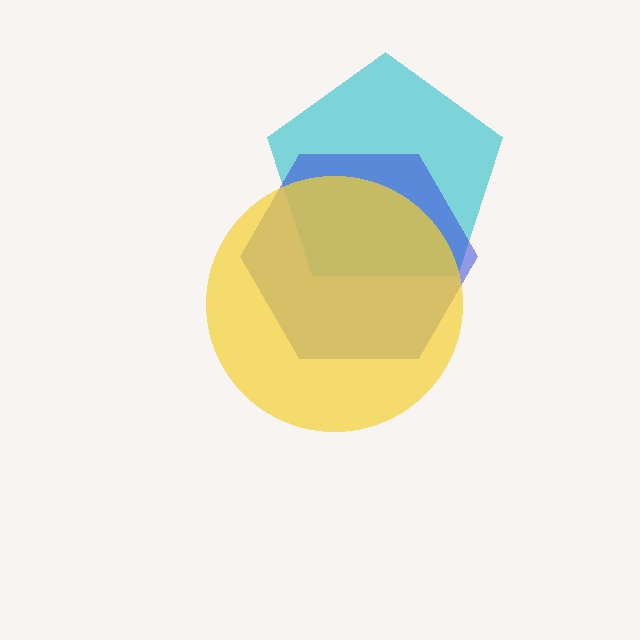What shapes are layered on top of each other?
The layered shapes are: a cyan pentagon, a blue hexagon, a yellow circle.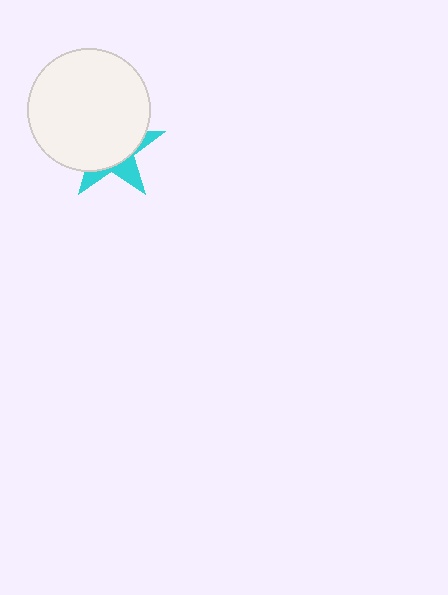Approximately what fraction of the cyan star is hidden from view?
Roughly 69% of the cyan star is hidden behind the white circle.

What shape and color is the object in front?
The object in front is a white circle.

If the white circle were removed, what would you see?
You would see the complete cyan star.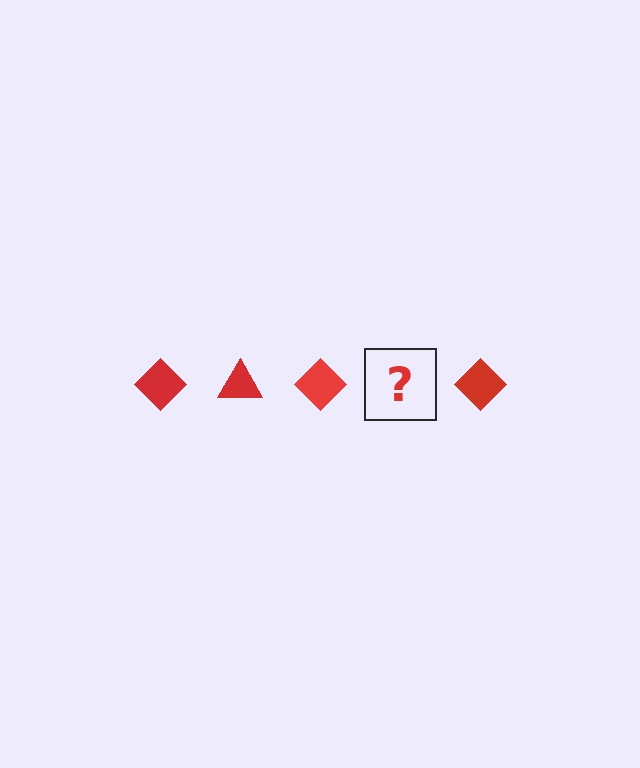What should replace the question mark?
The question mark should be replaced with a red triangle.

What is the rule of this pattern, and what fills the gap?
The rule is that the pattern cycles through diamond, triangle shapes in red. The gap should be filled with a red triangle.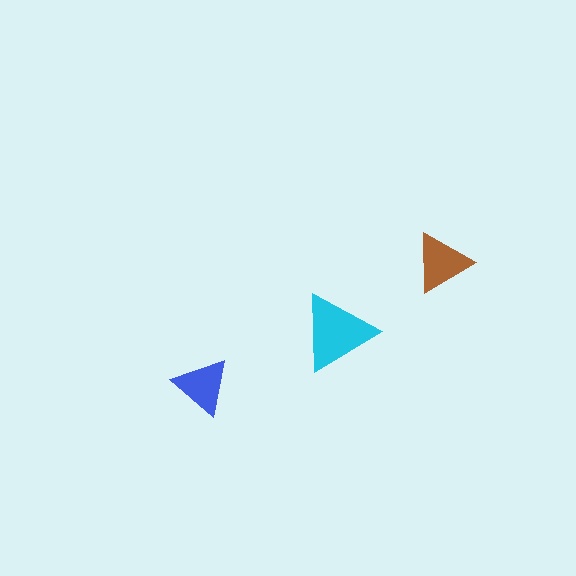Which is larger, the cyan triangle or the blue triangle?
The cyan one.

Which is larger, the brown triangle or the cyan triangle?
The cyan one.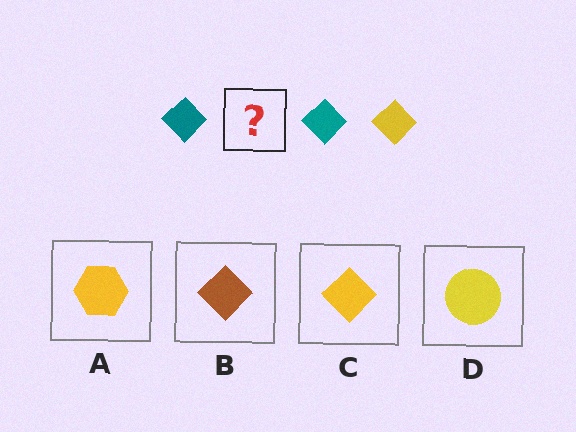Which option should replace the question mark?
Option C.